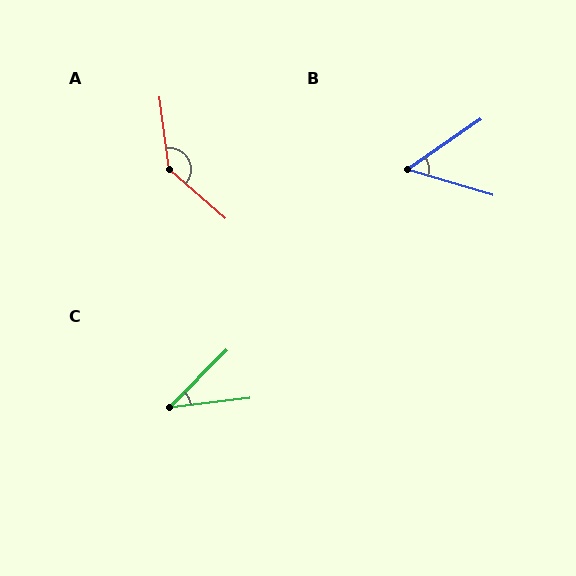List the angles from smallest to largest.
C (38°), B (51°), A (139°).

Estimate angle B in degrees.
Approximately 51 degrees.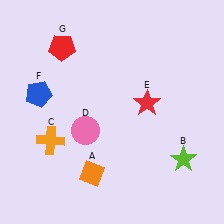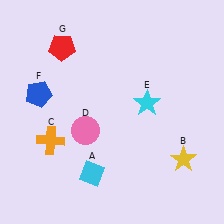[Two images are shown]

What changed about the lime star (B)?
In Image 1, B is lime. In Image 2, it changed to yellow.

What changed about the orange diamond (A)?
In Image 1, A is orange. In Image 2, it changed to cyan.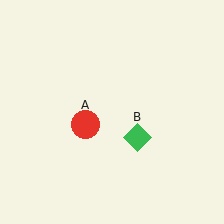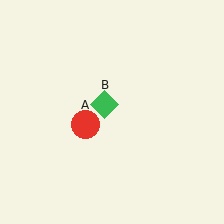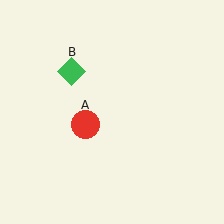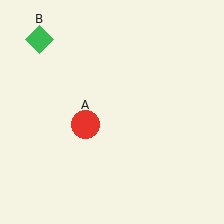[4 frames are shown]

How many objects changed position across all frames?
1 object changed position: green diamond (object B).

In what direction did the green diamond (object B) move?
The green diamond (object B) moved up and to the left.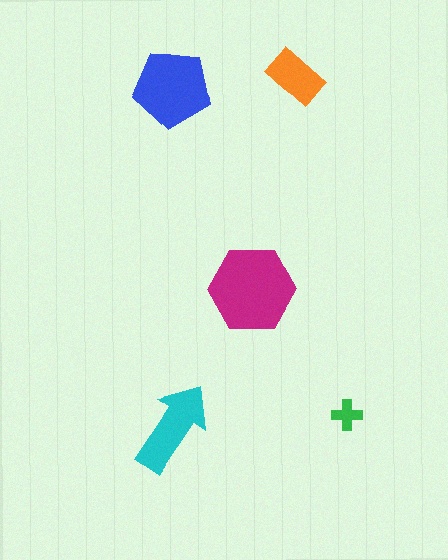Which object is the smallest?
The green cross.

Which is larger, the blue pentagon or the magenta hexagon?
The magenta hexagon.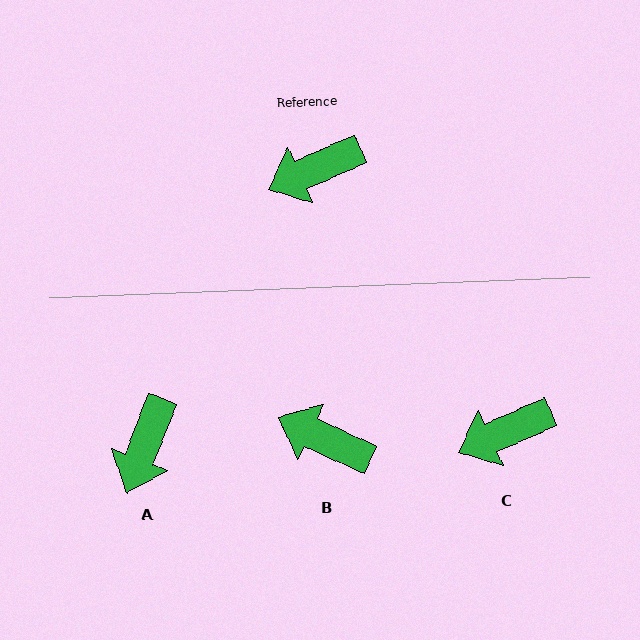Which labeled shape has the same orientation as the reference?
C.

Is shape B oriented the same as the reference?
No, it is off by about 49 degrees.